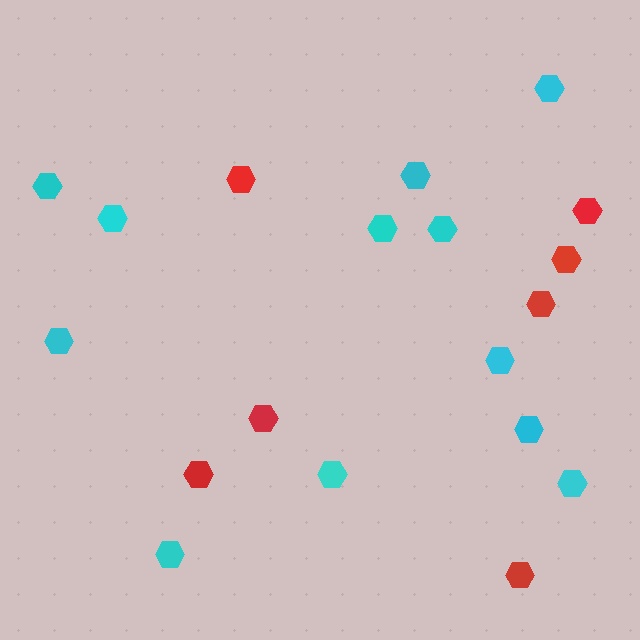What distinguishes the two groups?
There are 2 groups: one group of cyan hexagons (12) and one group of red hexagons (7).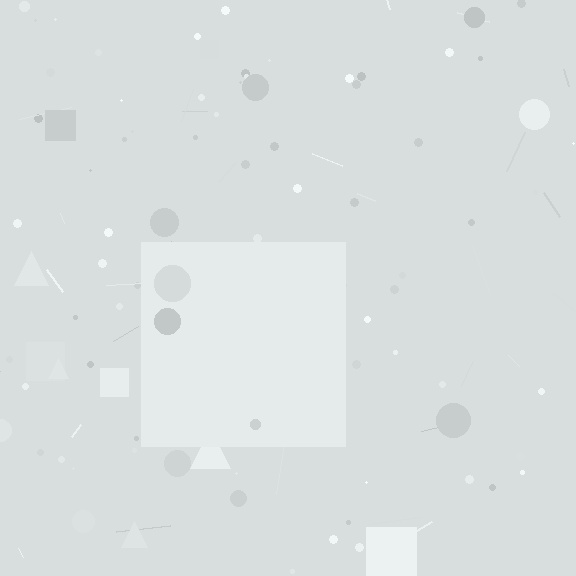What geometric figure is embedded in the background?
A square is embedded in the background.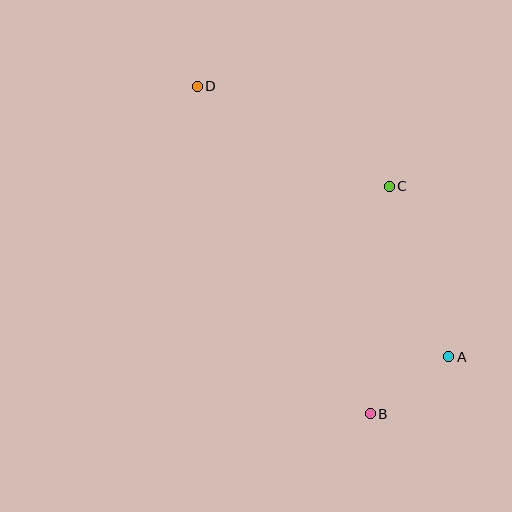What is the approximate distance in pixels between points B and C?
The distance between B and C is approximately 229 pixels.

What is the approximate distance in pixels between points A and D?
The distance between A and D is approximately 369 pixels.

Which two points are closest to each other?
Points A and B are closest to each other.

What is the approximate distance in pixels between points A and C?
The distance between A and C is approximately 181 pixels.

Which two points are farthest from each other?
Points B and D are farthest from each other.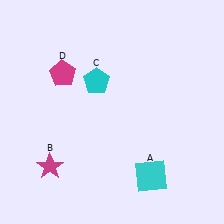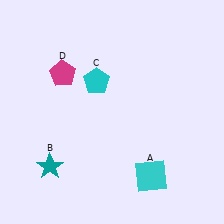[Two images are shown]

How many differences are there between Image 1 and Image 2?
There is 1 difference between the two images.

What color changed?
The star (B) changed from magenta in Image 1 to teal in Image 2.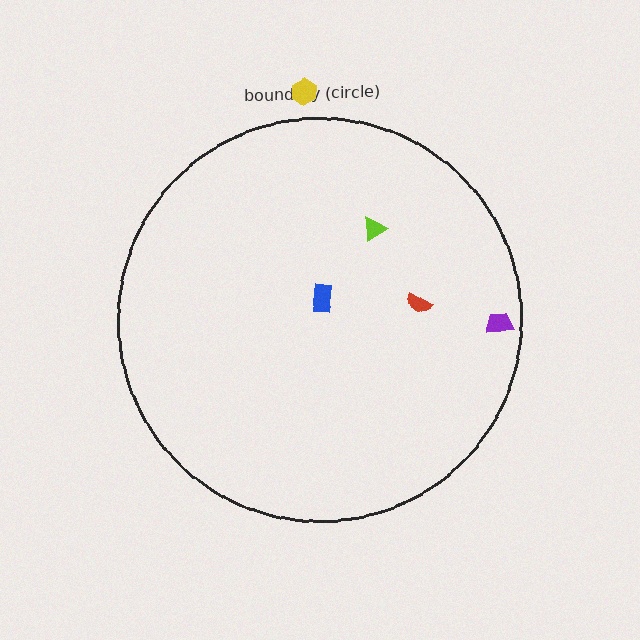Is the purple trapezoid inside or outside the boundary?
Inside.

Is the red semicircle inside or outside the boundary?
Inside.